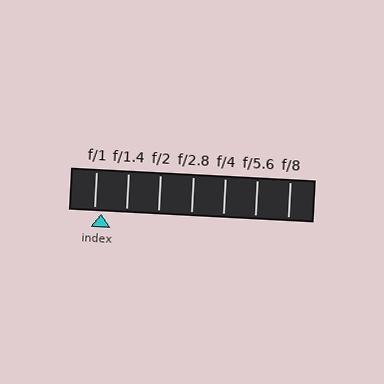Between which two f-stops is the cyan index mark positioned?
The index mark is between f/1 and f/1.4.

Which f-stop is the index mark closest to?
The index mark is closest to f/1.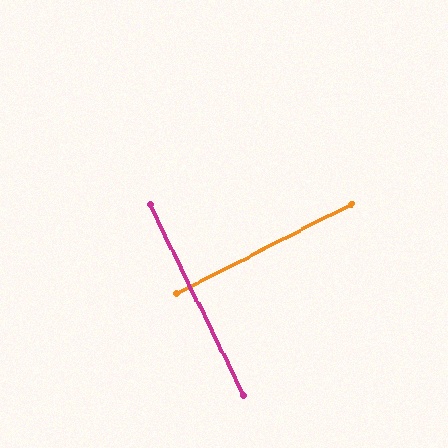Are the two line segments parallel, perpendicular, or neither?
Perpendicular — they meet at approximately 89°.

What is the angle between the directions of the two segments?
Approximately 89 degrees.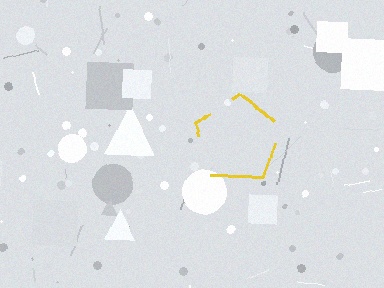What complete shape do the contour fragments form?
The contour fragments form a pentagon.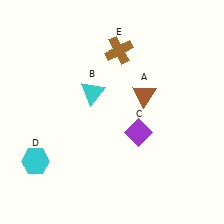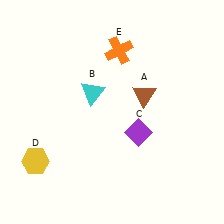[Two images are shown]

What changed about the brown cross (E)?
In Image 1, E is brown. In Image 2, it changed to orange.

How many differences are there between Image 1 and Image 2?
There are 2 differences between the two images.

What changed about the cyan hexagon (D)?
In Image 1, D is cyan. In Image 2, it changed to yellow.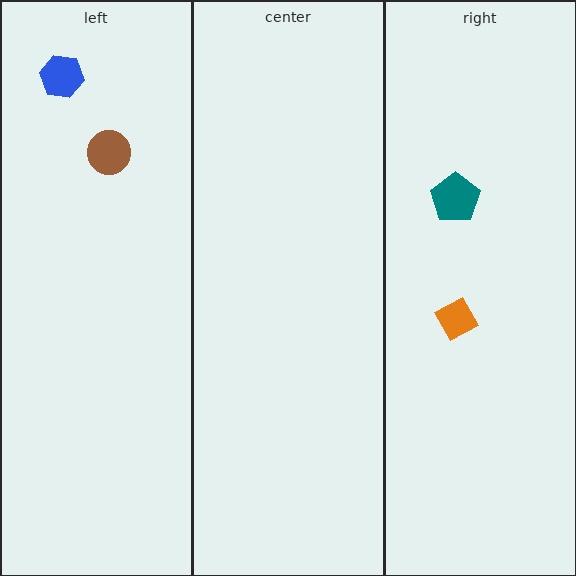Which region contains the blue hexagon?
The left region.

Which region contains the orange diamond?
The right region.